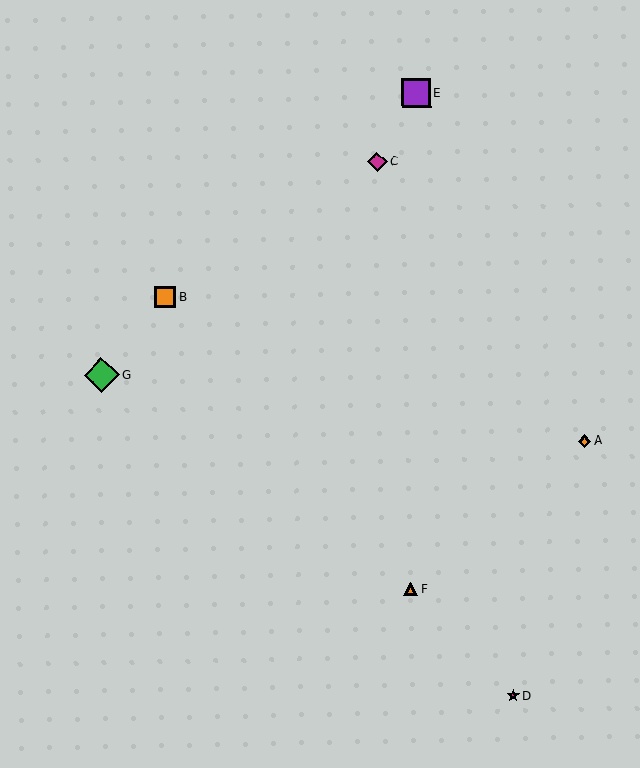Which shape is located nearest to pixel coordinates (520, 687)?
The magenta star (labeled D) at (513, 696) is nearest to that location.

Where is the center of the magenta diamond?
The center of the magenta diamond is at (377, 162).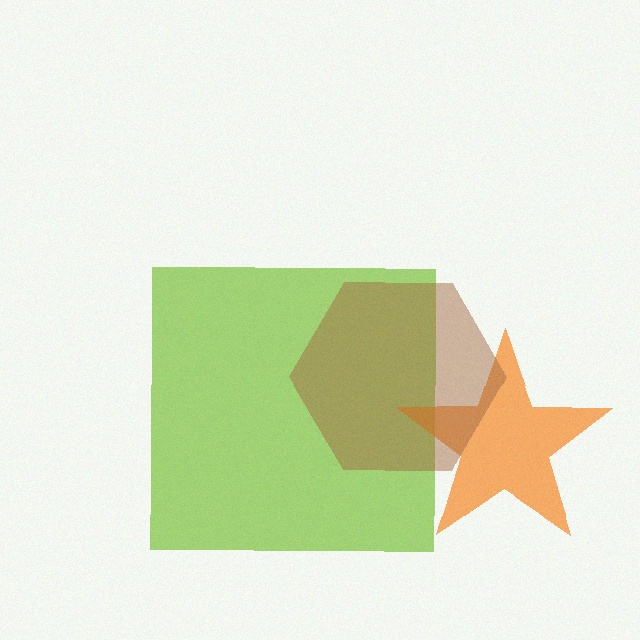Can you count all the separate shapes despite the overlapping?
Yes, there are 3 separate shapes.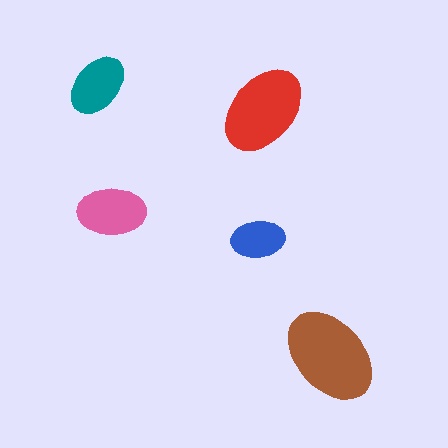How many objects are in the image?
There are 5 objects in the image.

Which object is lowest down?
The brown ellipse is bottommost.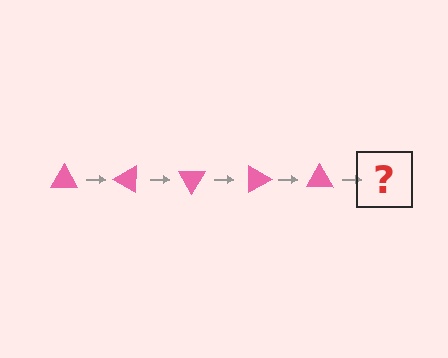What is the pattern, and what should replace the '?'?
The pattern is that the triangle rotates 30 degrees each step. The '?' should be a pink triangle rotated 150 degrees.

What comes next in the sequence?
The next element should be a pink triangle rotated 150 degrees.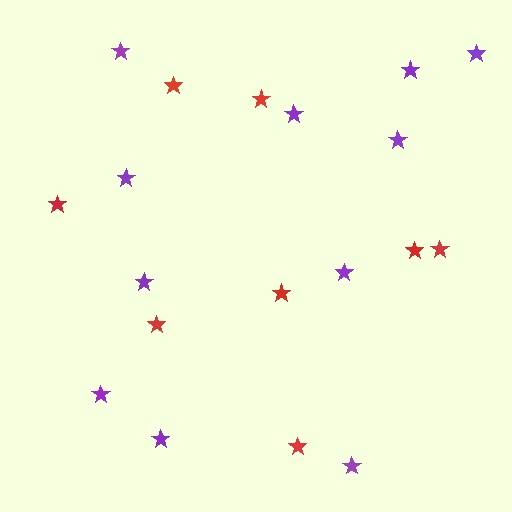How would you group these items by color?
There are 2 groups: one group of red stars (8) and one group of purple stars (11).